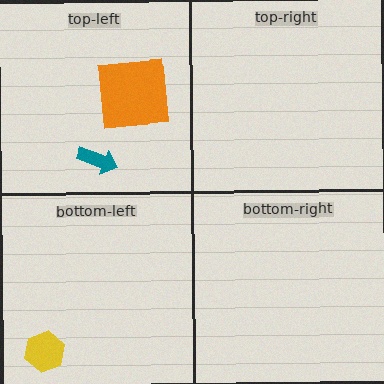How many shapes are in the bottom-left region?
1.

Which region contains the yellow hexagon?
The bottom-left region.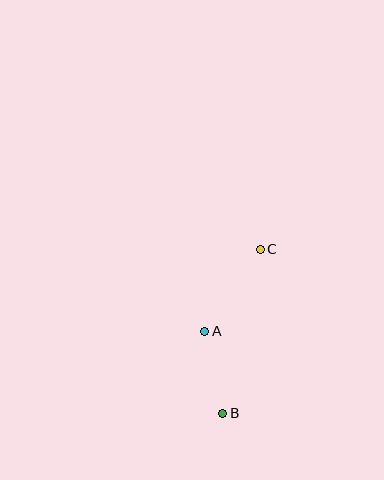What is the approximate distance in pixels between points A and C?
The distance between A and C is approximately 99 pixels.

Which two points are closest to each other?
Points A and B are closest to each other.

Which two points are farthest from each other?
Points B and C are farthest from each other.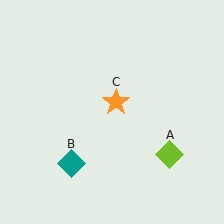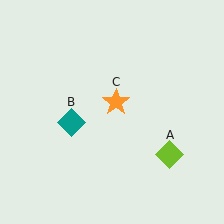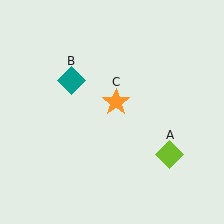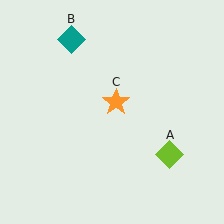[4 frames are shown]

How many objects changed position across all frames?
1 object changed position: teal diamond (object B).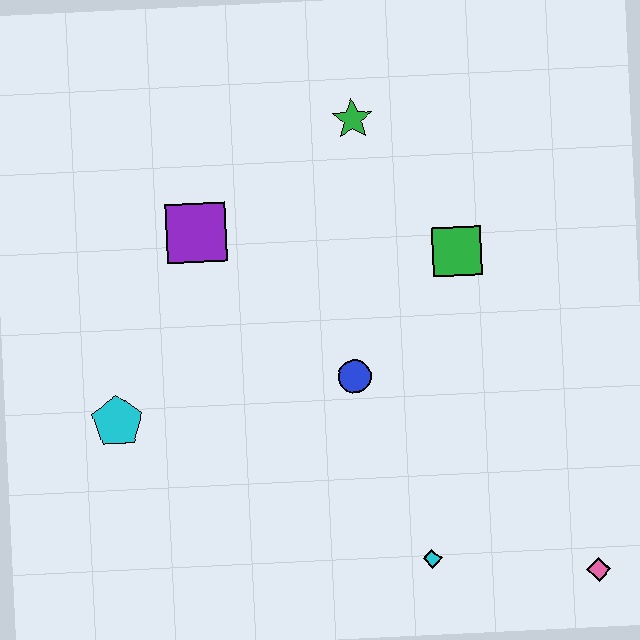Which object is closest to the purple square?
The green star is closest to the purple square.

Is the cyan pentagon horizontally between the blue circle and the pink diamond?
No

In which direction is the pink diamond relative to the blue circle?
The pink diamond is to the right of the blue circle.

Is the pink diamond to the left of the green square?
No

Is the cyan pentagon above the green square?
No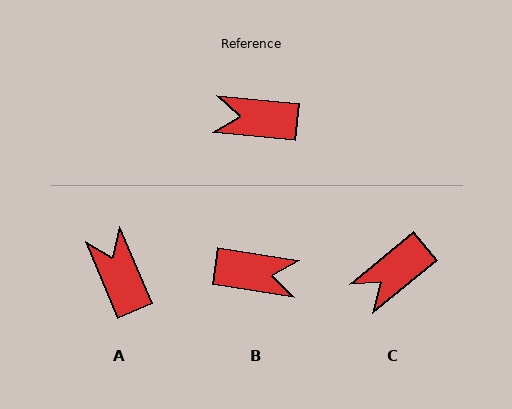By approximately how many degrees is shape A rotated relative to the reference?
Approximately 61 degrees clockwise.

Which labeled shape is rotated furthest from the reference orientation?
B, about 177 degrees away.